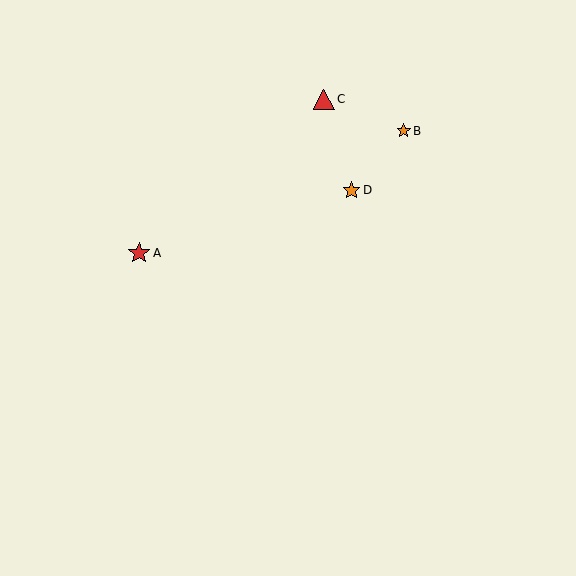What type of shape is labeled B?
Shape B is an orange star.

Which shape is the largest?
The red star (labeled A) is the largest.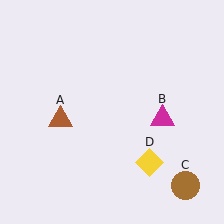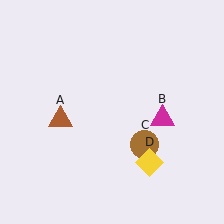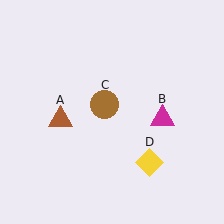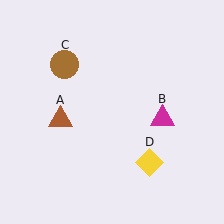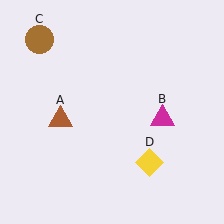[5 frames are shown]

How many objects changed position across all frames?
1 object changed position: brown circle (object C).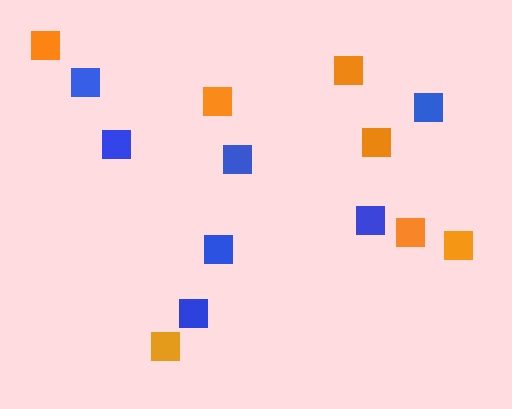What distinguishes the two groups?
There are 2 groups: one group of blue squares (7) and one group of orange squares (7).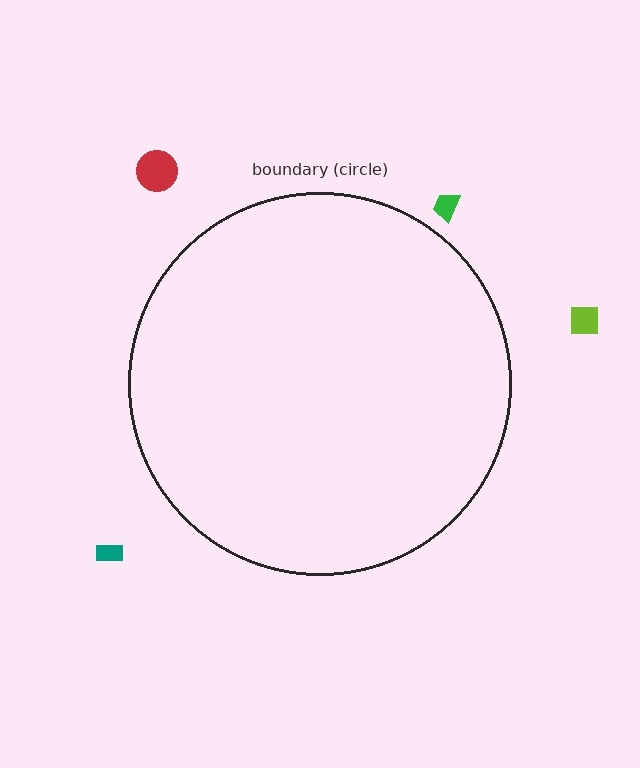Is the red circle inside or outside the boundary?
Outside.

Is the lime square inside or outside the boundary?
Outside.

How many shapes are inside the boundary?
0 inside, 4 outside.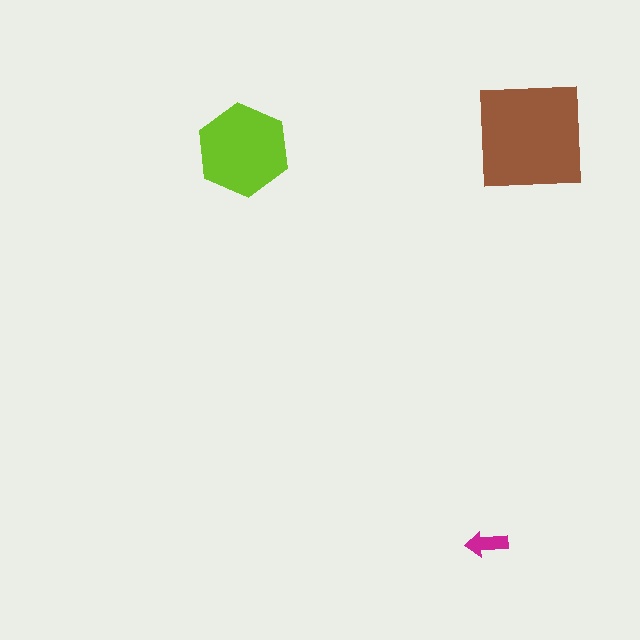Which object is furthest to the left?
The lime hexagon is leftmost.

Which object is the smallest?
The magenta arrow.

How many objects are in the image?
There are 3 objects in the image.